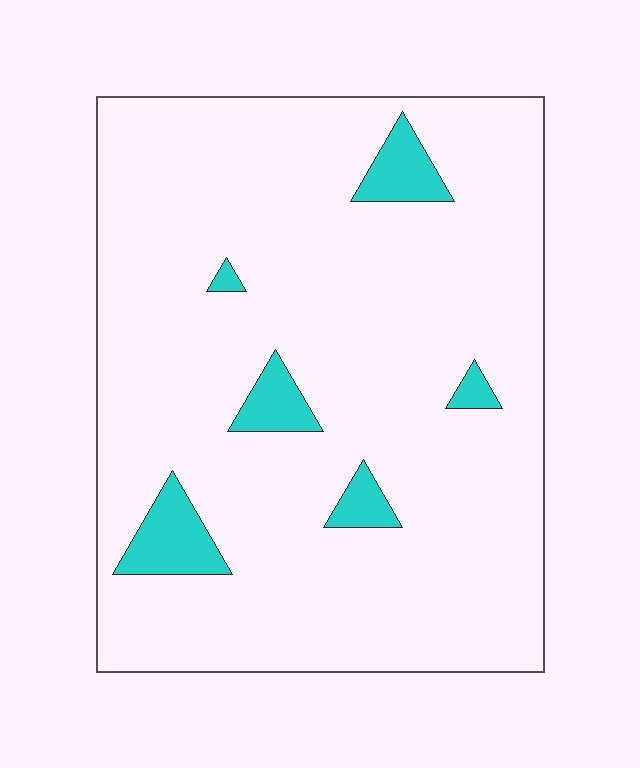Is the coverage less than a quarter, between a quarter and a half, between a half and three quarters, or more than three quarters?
Less than a quarter.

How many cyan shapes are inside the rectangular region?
6.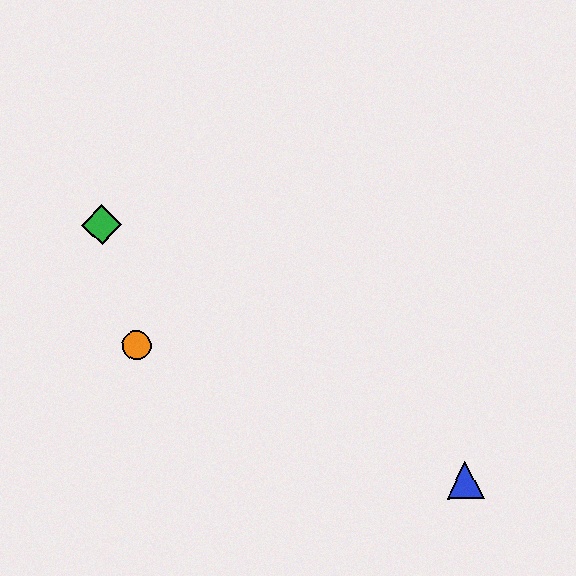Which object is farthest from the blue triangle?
The green diamond is farthest from the blue triangle.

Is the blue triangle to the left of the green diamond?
No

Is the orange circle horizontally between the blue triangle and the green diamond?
Yes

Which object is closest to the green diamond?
The orange circle is closest to the green diamond.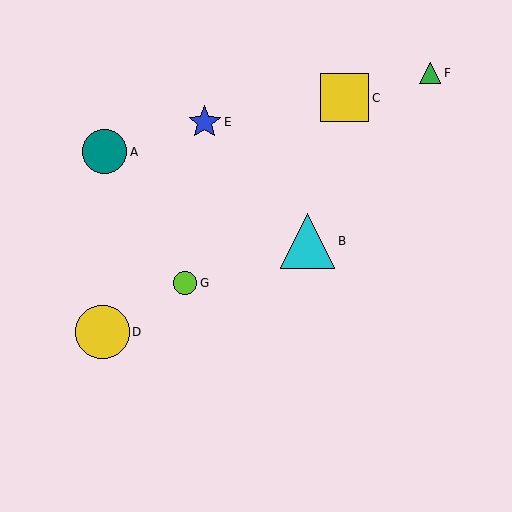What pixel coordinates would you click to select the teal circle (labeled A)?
Click at (105, 152) to select the teal circle A.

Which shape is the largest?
The cyan triangle (labeled B) is the largest.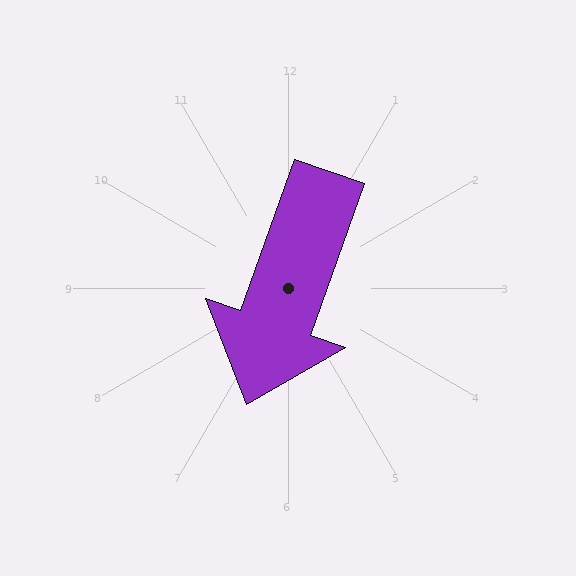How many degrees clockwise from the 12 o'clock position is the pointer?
Approximately 200 degrees.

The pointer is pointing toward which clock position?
Roughly 7 o'clock.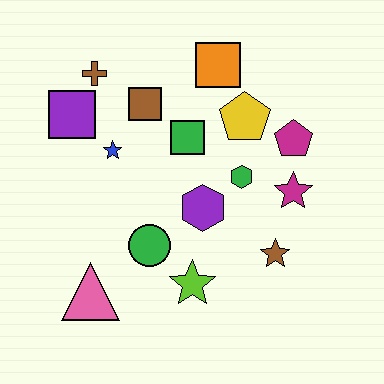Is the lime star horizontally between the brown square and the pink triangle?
No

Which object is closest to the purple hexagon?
The green hexagon is closest to the purple hexagon.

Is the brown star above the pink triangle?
Yes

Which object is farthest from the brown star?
The brown cross is farthest from the brown star.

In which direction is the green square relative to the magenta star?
The green square is to the left of the magenta star.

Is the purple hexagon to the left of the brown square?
No